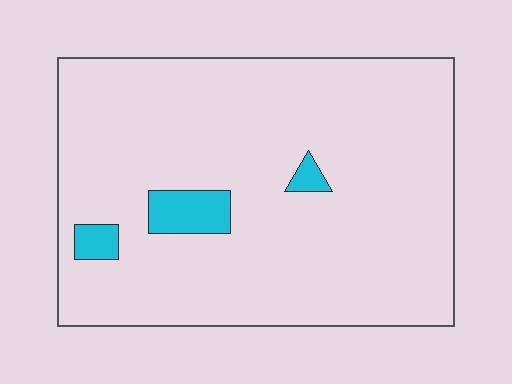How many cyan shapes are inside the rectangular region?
3.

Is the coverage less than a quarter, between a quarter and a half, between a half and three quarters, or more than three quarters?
Less than a quarter.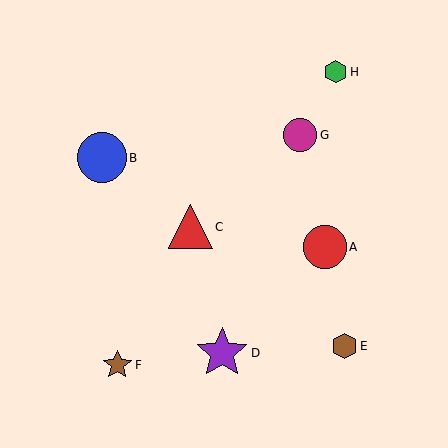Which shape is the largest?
The purple star (labeled D) is the largest.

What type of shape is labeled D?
Shape D is a purple star.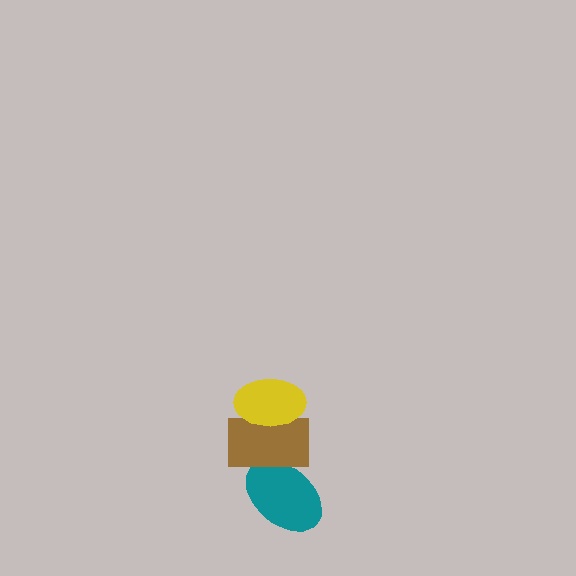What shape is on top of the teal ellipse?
The brown rectangle is on top of the teal ellipse.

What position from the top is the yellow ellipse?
The yellow ellipse is 1st from the top.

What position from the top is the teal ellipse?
The teal ellipse is 3rd from the top.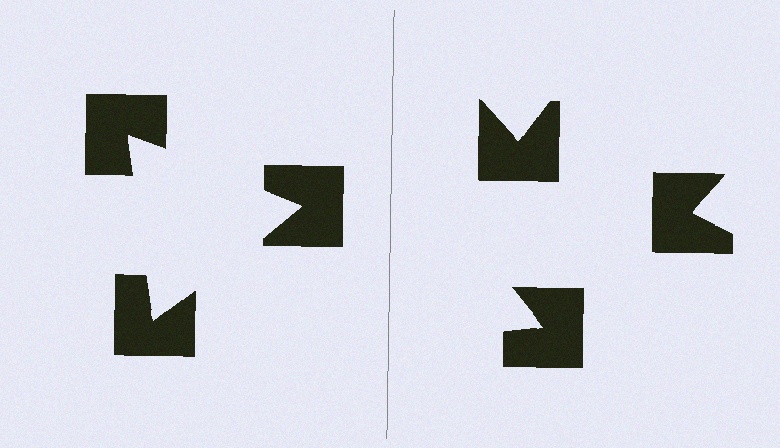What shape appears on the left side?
An illusory triangle.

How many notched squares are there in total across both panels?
6 — 3 on each side.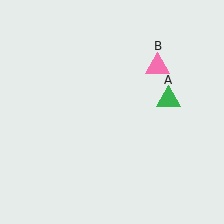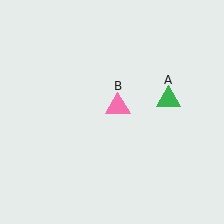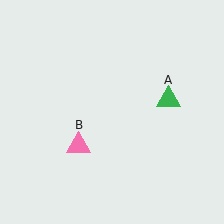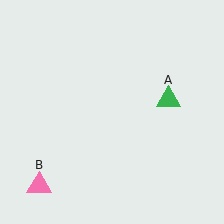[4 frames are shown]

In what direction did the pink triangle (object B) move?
The pink triangle (object B) moved down and to the left.